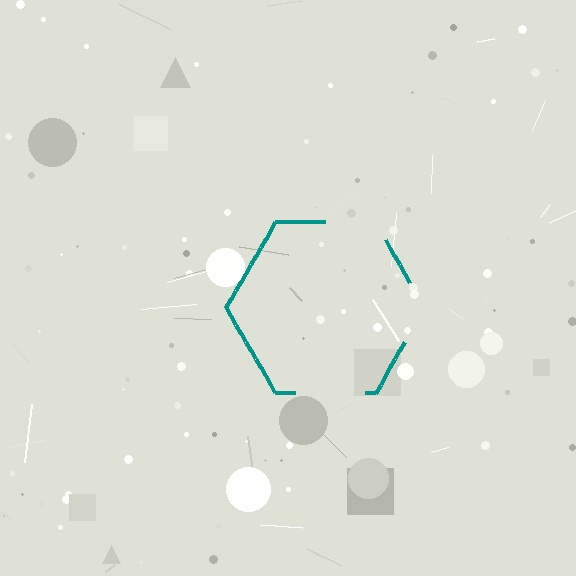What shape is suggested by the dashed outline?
The dashed outline suggests a hexagon.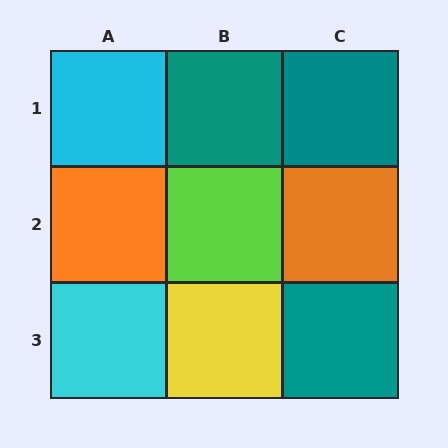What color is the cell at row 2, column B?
Lime.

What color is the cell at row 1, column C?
Teal.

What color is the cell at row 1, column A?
Cyan.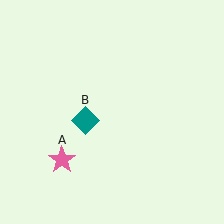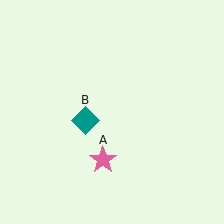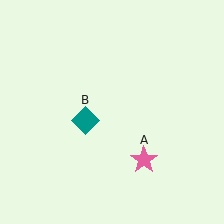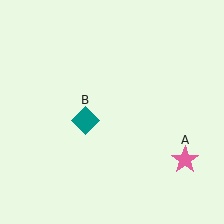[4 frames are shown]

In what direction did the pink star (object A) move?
The pink star (object A) moved right.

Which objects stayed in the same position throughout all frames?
Teal diamond (object B) remained stationary.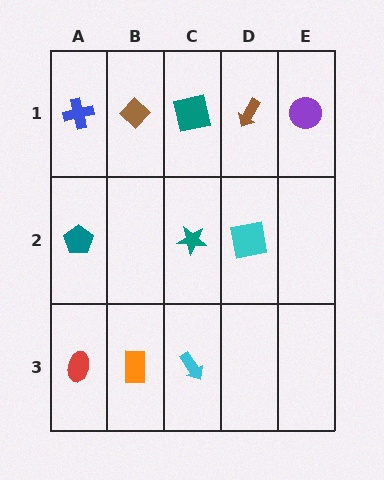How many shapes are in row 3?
3 shapes.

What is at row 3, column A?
A red ellipse.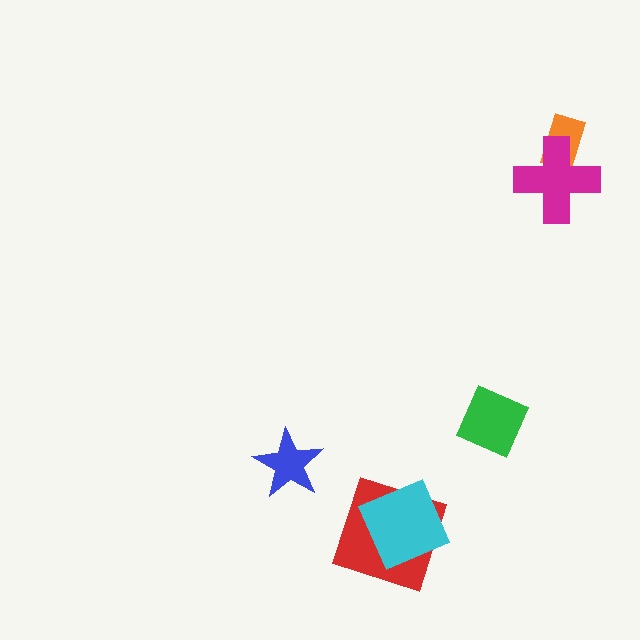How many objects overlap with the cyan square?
1 object overlaps with the cyan square.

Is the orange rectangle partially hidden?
Yes, it is partially covered by another shape.